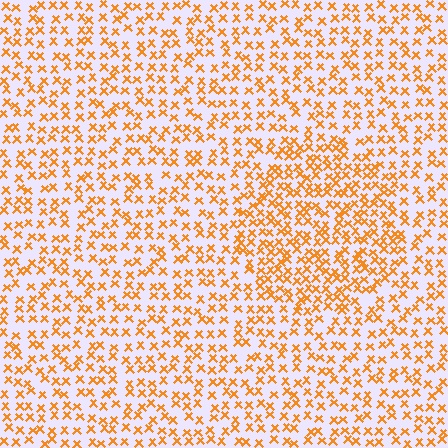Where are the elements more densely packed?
The elements are more densely packed inside the circle boundary.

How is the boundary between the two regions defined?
The boundary is defined by a change in element density (approximately 1.6x ratio). All elements are the same color, size, and shape.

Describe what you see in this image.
The image contains small orange elements arranged at two different densities. A circle-shaped region is visible where the elements are more densely packed than the surrounding area.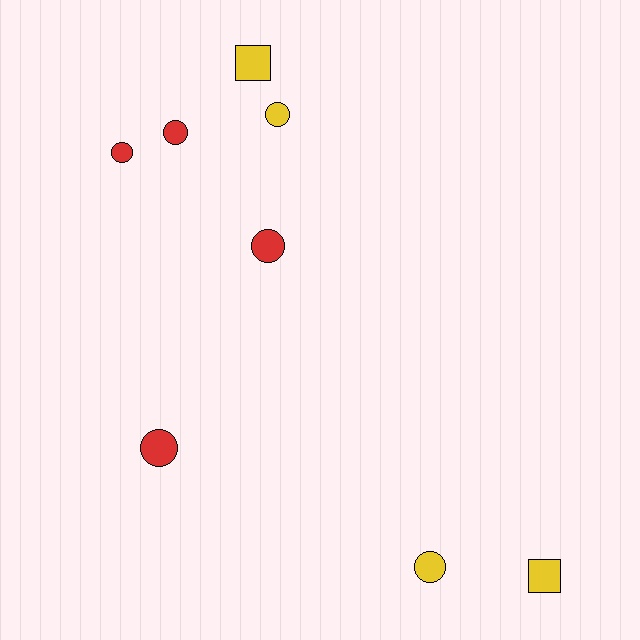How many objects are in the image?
There are 8 objects.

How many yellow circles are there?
There are 2 yellow circles.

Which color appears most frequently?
Red, with 4 objects.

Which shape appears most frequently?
Circle, with 6 objects.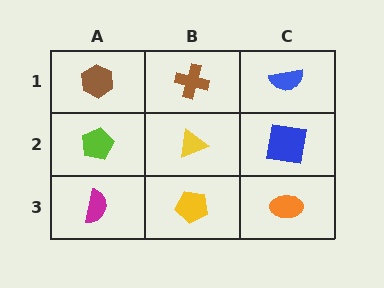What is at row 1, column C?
A blue semicircle.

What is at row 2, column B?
A yellow triangle.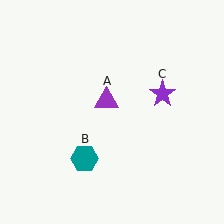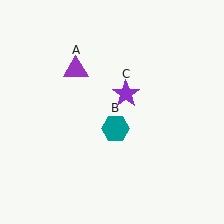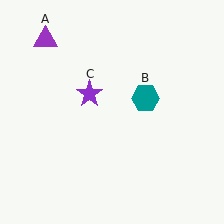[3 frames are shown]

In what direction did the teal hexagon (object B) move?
The teal hexagon (object B) moved up and to the right.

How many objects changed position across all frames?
3 objects changed position: purple triangle (object A), teal hexagon (object B), purple star (object C).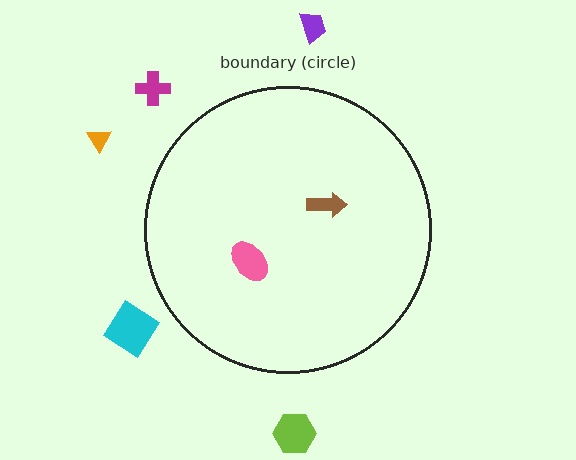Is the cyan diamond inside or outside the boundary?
Outside.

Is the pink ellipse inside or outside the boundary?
Inside.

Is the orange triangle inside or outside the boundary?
Outside.